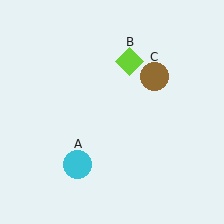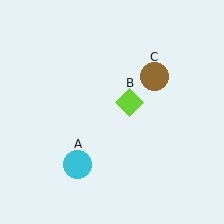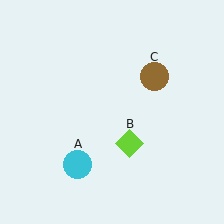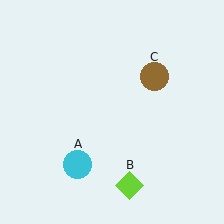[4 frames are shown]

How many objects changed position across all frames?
1 object changed position: lime diamond (object B).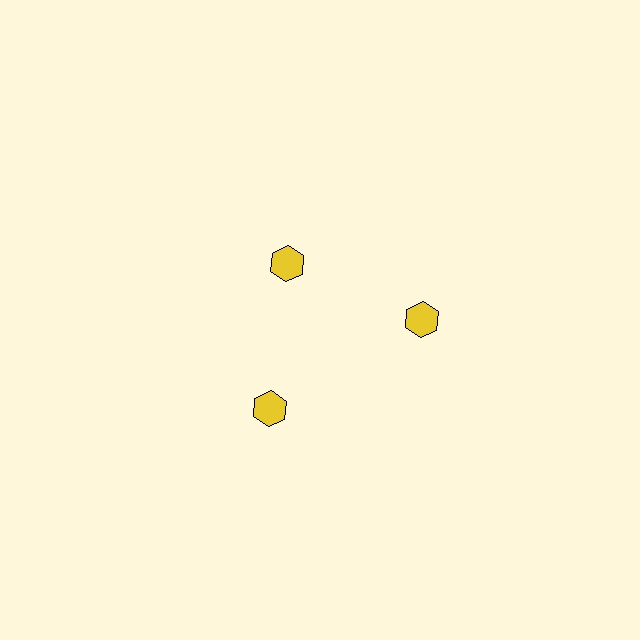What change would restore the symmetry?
The symmetry would be restored by moving it outward, back onto the ring so that all 3 hexagons sit at equal angles and equal distance from the center.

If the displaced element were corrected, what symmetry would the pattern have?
It would have 3-fold rotational symmetry — the pattern would map onto itself every 120 degrees.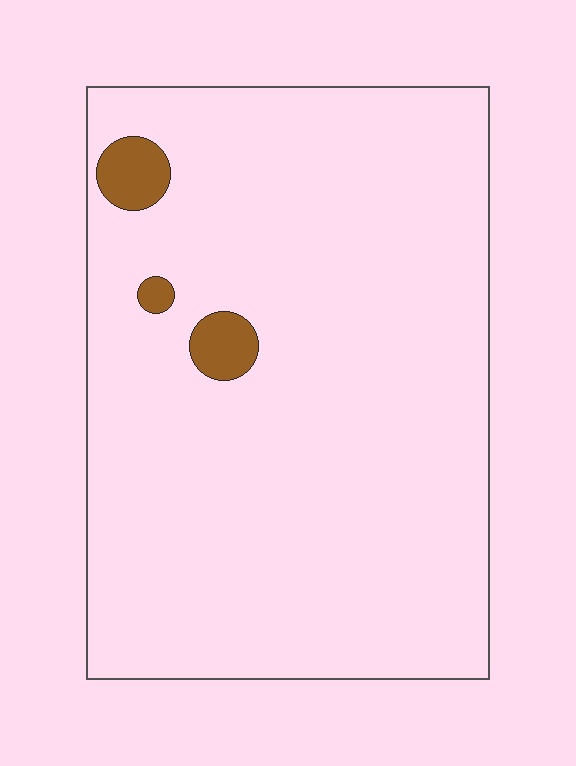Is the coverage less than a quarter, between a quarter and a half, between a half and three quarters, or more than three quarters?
Less than a quarter.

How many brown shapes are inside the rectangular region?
3.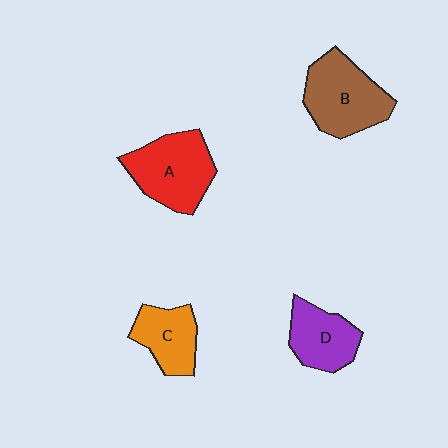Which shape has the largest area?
Shape B (brown).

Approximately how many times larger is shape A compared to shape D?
Approximately 1.4 times.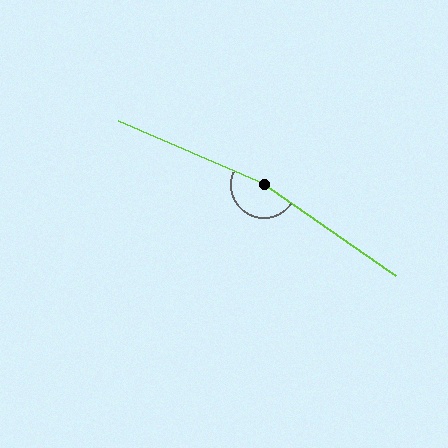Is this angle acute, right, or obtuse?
It is obtuse.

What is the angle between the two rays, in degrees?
Approximately 169 degrees.